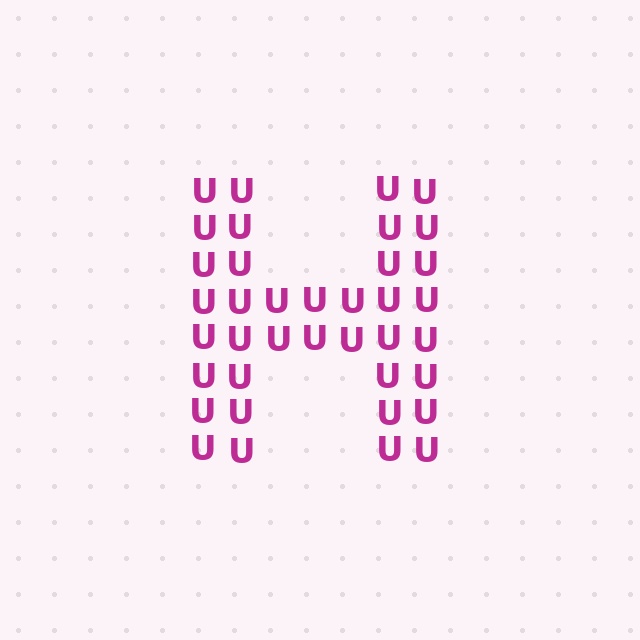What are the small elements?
The small elements are letter U's.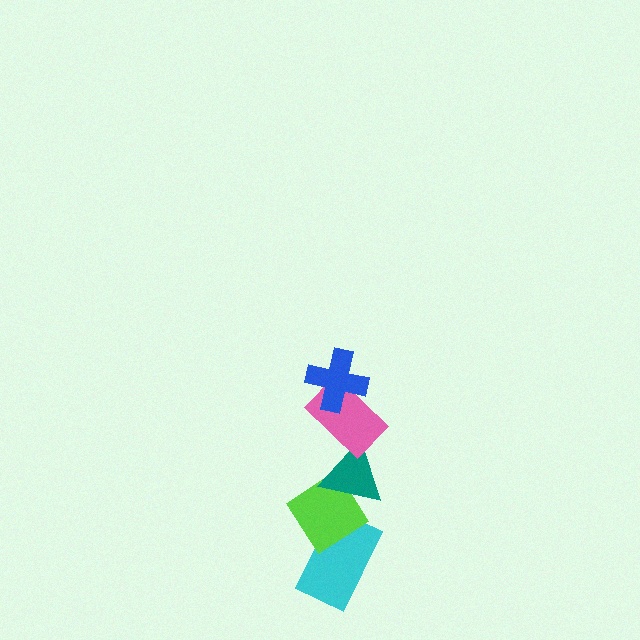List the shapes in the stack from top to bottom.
From top to bottom: the blue cross, the pink rectangle, the teal triangle, the lime diamond, the cyan rectangle.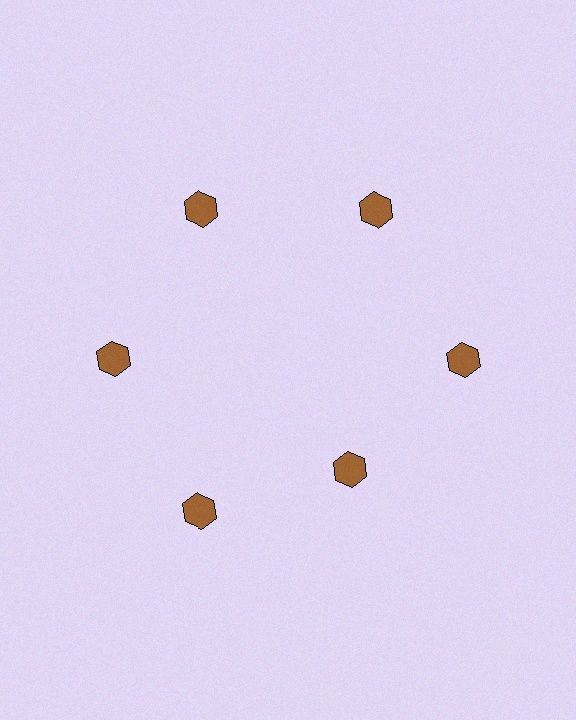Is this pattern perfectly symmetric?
No. The 6 brown hexagons are arranged in a ring, but one element near the 5 o'clock position is pulled inward toward the center, breaking the 6-fold rotational symmetry.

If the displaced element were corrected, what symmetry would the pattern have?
It would have 6-fold rotational symmetry — the pattern would map onto itself every 60 degrees.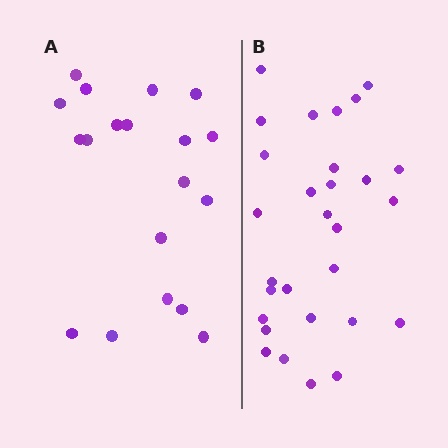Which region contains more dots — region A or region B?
Region B (the right region) has more dots.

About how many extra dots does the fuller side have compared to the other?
Region B has roughly 10 or so more dots than region A.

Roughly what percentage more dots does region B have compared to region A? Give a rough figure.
About 55% more.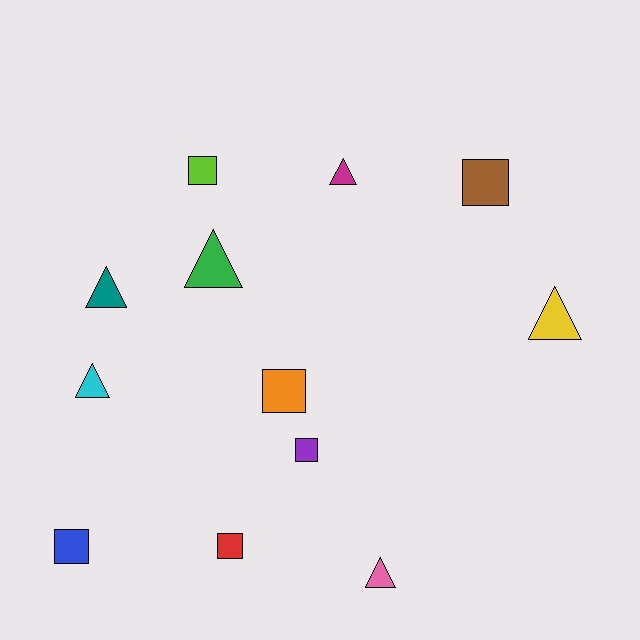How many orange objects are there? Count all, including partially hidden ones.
There is 1 orange object.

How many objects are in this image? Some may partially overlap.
There are 12 objects.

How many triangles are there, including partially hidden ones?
There are 6 triangles.